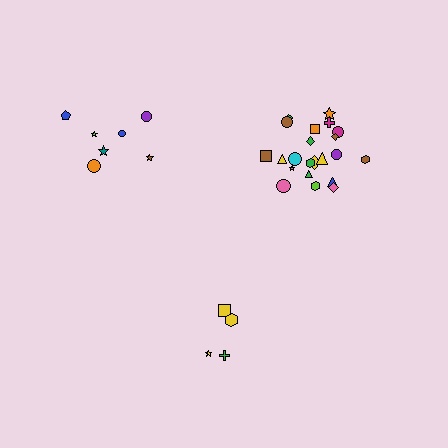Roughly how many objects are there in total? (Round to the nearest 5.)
Roughly 35 objects in total.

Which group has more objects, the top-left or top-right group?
The top-right group.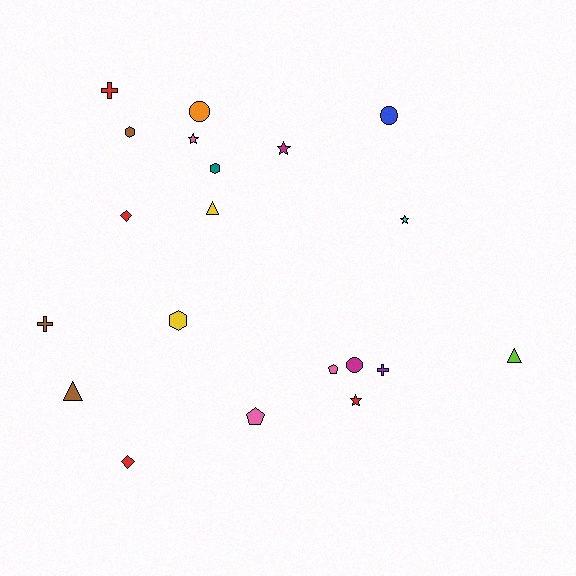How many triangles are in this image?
There are 3 triangles.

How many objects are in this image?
There are 20 objects.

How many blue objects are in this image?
There is 1 blue object.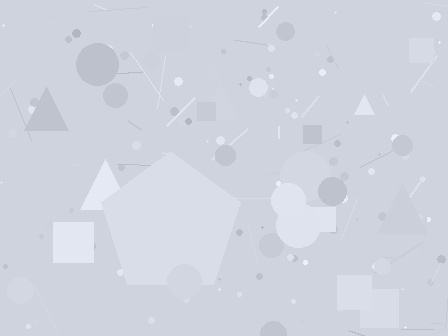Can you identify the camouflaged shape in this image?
The camouflaged shape is a pentagon.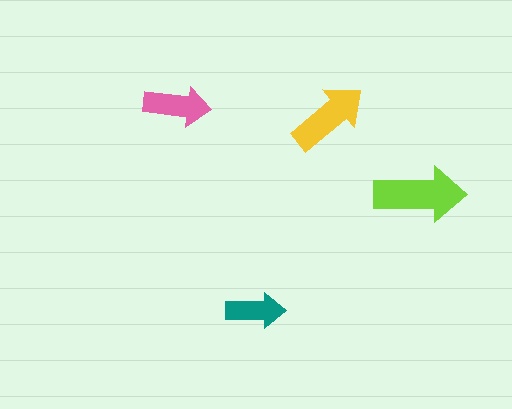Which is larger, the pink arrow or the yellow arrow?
The yellow one.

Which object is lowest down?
The teal arrow is bottommost.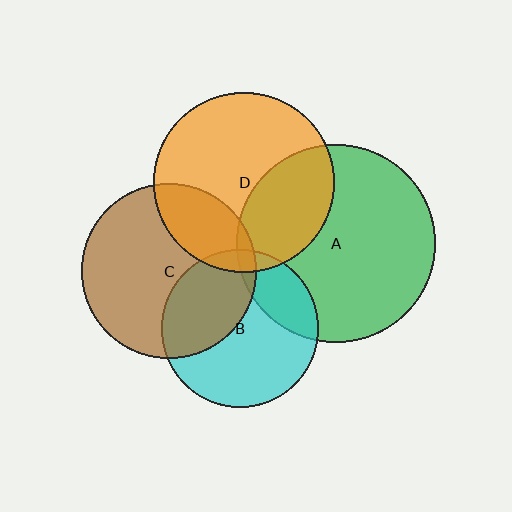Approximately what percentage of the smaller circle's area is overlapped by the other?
Approximately 5%.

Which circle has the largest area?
Circle A (green).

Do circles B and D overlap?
Yes.